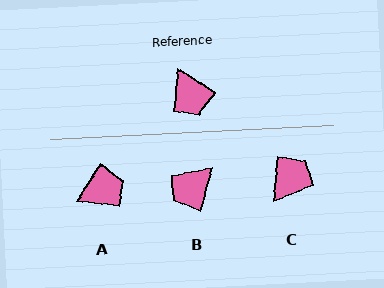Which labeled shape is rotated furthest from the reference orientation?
C, about 118 degrees away.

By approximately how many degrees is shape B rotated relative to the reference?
Approximately 74 degrees clockwise.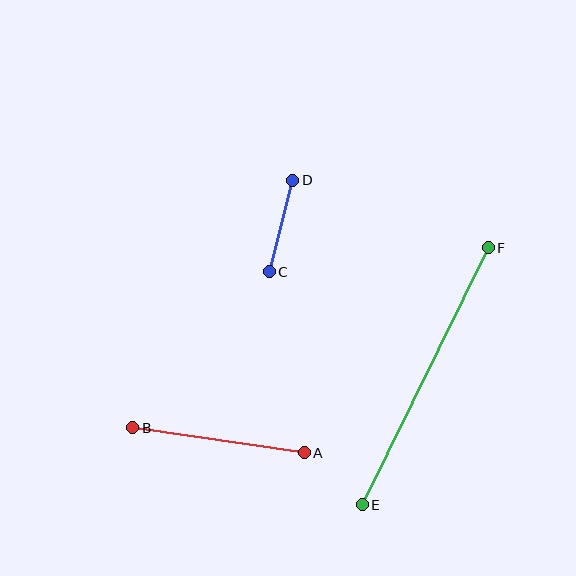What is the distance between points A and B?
The distance is approximately 173 pixels.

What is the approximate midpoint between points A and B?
The midpoint is at approximately (218, 440) pixels.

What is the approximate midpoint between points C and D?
The midpoint is at approximately (281, 226) pixels.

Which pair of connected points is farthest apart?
Points E and F are farthest apart.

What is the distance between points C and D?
The distance is approximately 94 pixels.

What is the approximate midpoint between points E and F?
The midpoint is at approximately (425, 376) pixels.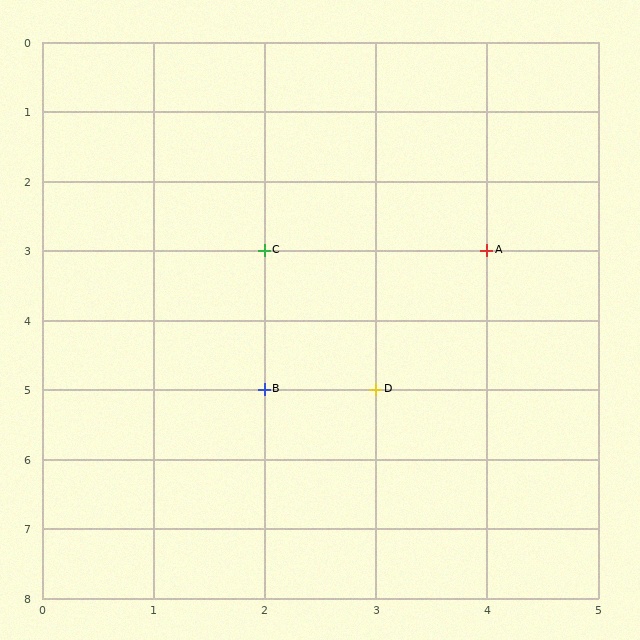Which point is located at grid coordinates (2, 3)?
Point C is at (2, 3).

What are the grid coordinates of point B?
Point B is at grid coordinates (2, 5).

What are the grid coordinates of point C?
Point C is at grid coordinates (2, 3).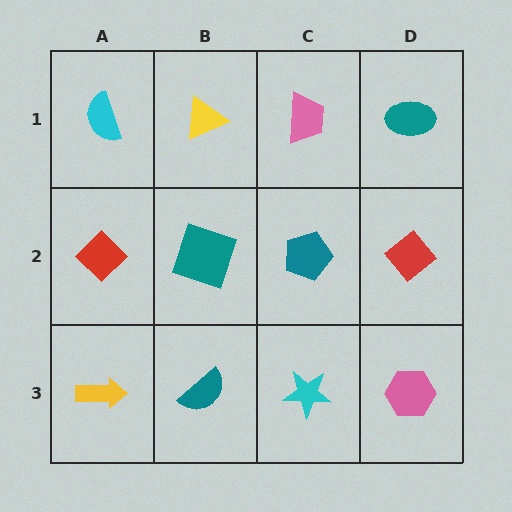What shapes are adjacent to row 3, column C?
A teal pentagon (row 2, column C), a teal semicircle (row 3, column B), a pink hexagon (row 3, column D).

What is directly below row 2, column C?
A cyan star.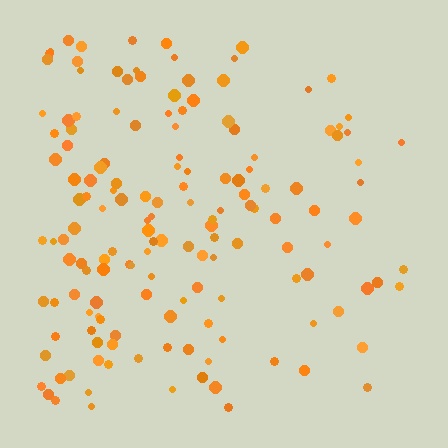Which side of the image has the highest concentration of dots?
The left.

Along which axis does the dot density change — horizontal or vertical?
Horizontal.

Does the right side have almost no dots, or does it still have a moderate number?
Still a moderate number, just noticeably fewer than the left.